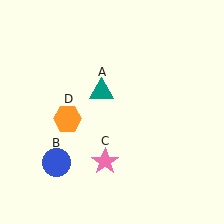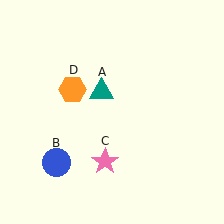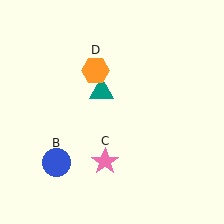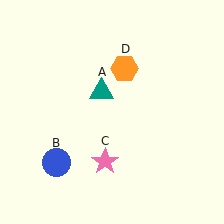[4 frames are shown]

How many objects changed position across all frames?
1 object changed position: orange hexagon (object D).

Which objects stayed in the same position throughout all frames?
Teal triangle (object A) and blue circle (object B) and pink star (object C) remained stationary.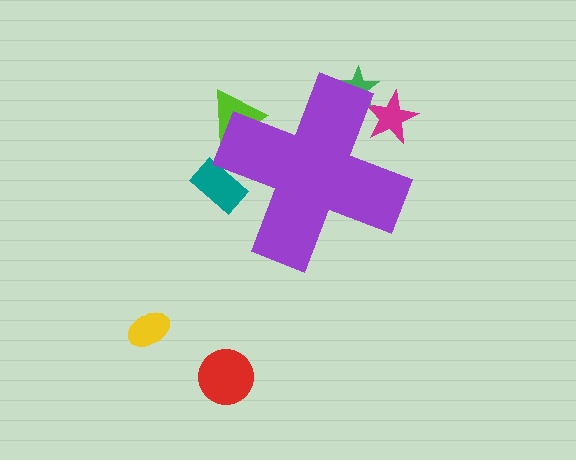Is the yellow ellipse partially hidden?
No, the yellow ellipse is fully visible.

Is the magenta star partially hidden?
Yes, the magenta star is partially hidden behind the purple cross.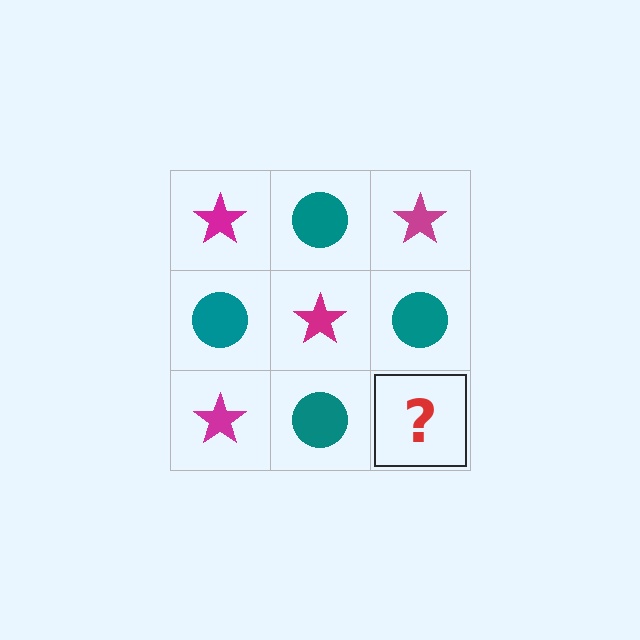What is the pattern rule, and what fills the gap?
The rule is that it alternates magenta star and teal circle in a checkerboard pattern. The gap should be filled with a magenta star.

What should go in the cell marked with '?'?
The missing cell should contain a magenta star.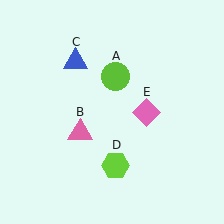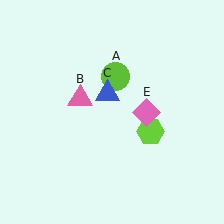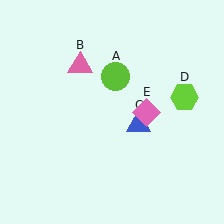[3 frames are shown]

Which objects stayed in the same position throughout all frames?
Lime circle (object A) and pink diamond (object E) remained stationary.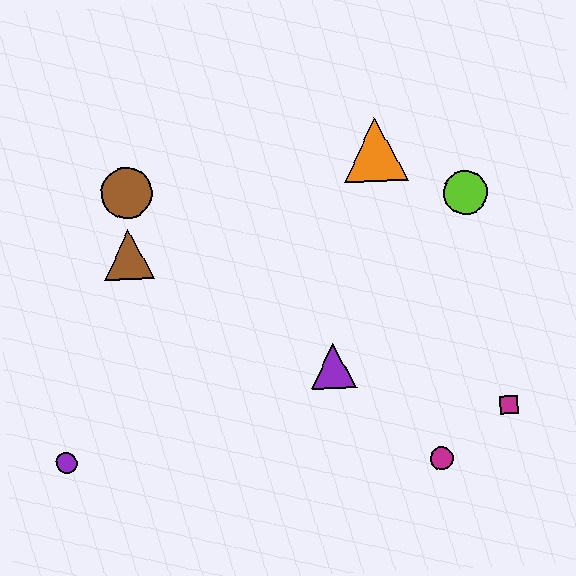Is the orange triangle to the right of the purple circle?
Yes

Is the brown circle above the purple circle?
Yes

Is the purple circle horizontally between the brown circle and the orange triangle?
No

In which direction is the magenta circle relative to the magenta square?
The magenta circle is to the left of the magenta square.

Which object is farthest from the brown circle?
The magenta square is farthest from the brown circle.